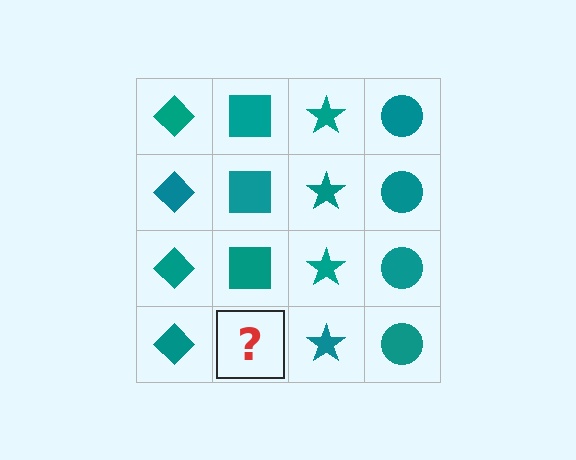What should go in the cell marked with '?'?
The missing cell should contain a teal square.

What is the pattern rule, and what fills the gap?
The rule is that each column has a consistent shape. The gap should be filled with a teal square.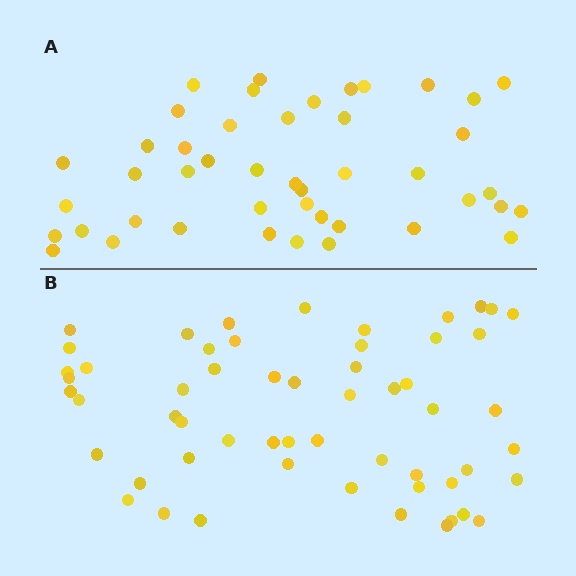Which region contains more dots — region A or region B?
Region B (the bottom region) has more dots.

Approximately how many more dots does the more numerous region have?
Region B has roughly 12 or so more dots than region A.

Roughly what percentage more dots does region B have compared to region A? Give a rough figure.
About 25% more.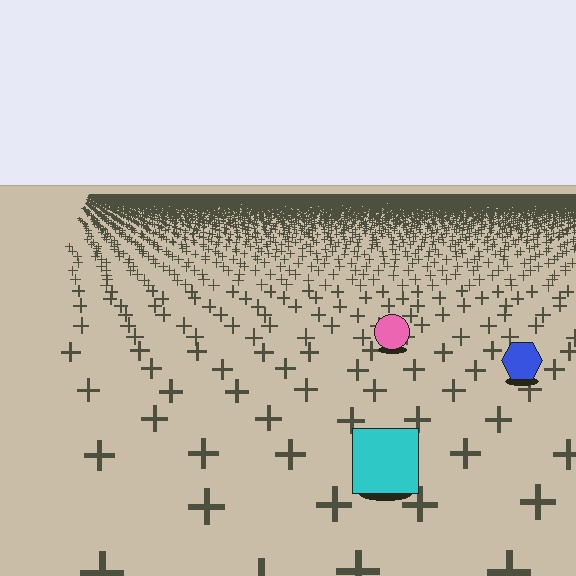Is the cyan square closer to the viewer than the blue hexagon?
Yes. The cyan square is closer — you can tell from the texture gradient: the ground texture is coarser near it.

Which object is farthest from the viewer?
The pink circle is farthest from the viewer. It appears smaller and the ground texture around it is denser.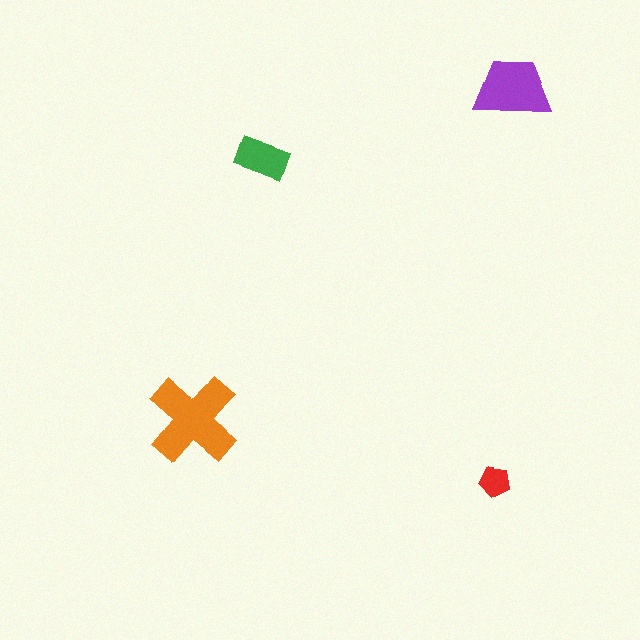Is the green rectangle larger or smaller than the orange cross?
Smaller.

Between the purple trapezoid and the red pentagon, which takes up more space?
The purple trapezoid.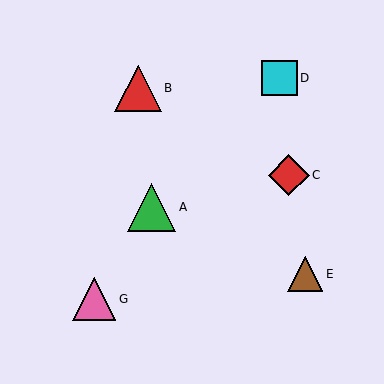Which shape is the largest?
The green triangle (labeled A) is the largest.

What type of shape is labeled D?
Shape D is a cyan square.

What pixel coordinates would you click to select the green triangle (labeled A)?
Click at (152, 207) to select the green triangle A.